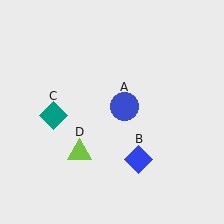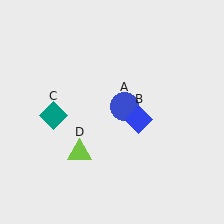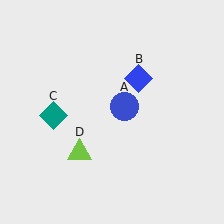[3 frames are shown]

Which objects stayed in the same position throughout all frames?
Blue circle (object A) and teal diamond (object C) and lime triangle (object D) remained stationary.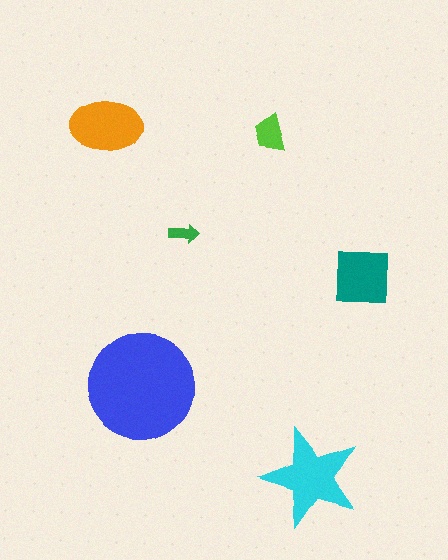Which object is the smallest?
The green arrow.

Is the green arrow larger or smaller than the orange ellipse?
Smaller.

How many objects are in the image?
There are 6 objects in the image.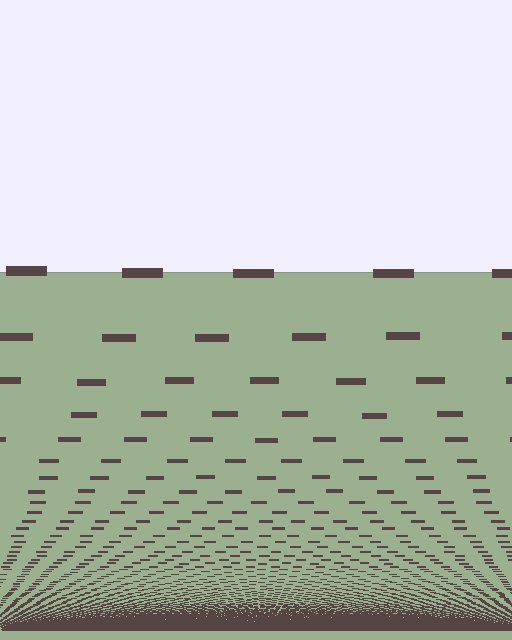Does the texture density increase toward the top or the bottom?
Density increases toward the bottom.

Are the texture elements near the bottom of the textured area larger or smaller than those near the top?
Smaller. The gradient is inverted — elements near the bottom are smaller and denser.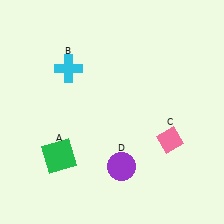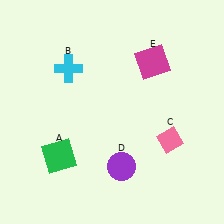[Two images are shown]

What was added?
A magenta square (E) was added in Image 2.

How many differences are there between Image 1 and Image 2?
There is 1 difference between the two images.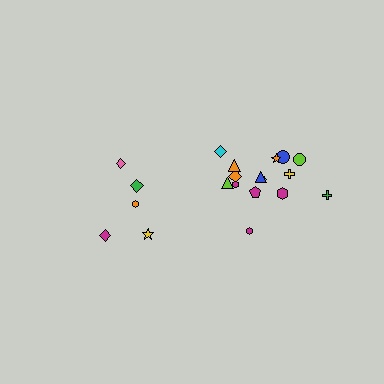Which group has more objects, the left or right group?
The right group.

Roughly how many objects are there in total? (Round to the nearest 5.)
Roughly 20 objects in total.